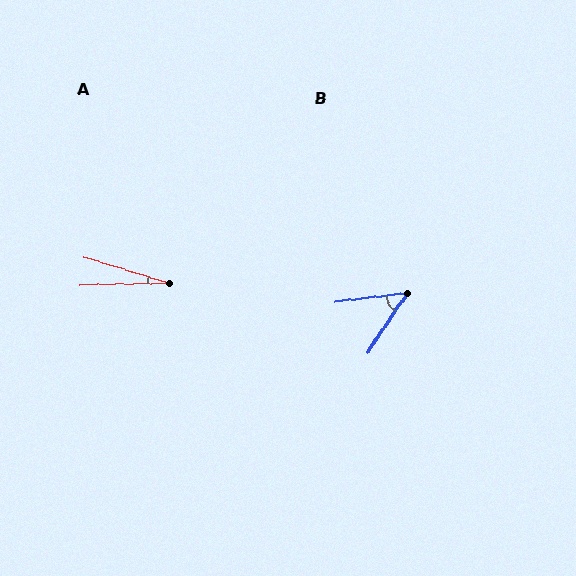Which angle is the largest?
B, at approximately 49 degrees.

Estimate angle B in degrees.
Approximately 49 degrees.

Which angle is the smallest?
A, at approximately 18 degrees.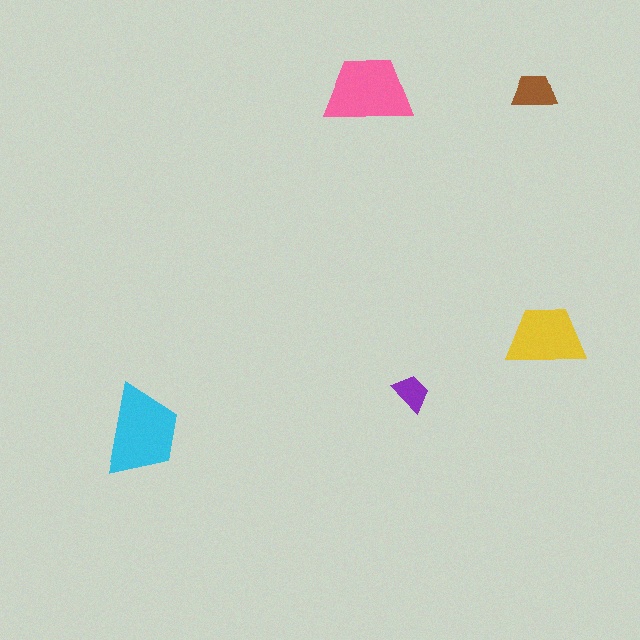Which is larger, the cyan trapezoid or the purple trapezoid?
The cyan one.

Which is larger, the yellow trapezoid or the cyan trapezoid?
The cyan one.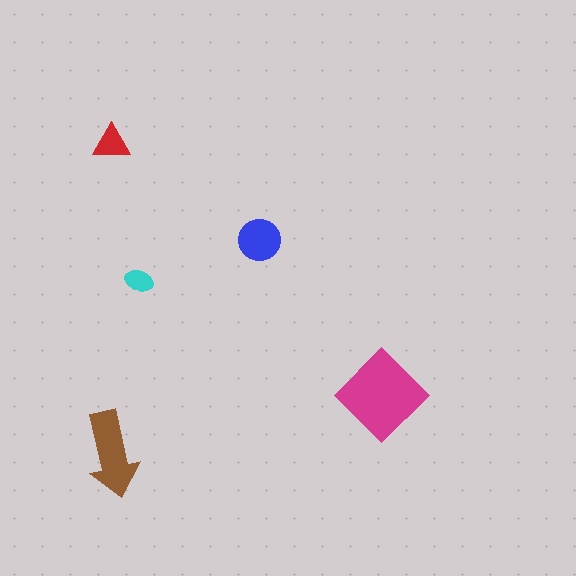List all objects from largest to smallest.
The magenta diamond, the brown arrow, the blue circle, the red triangle, the cyan ellipse.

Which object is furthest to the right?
The magenta diamond is rightmost.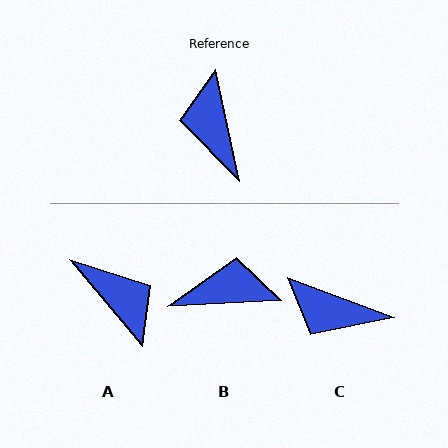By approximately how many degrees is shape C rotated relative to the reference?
Approximately 57 degrees counter-clockwise.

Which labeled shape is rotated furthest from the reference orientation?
A, about 152 degrees away.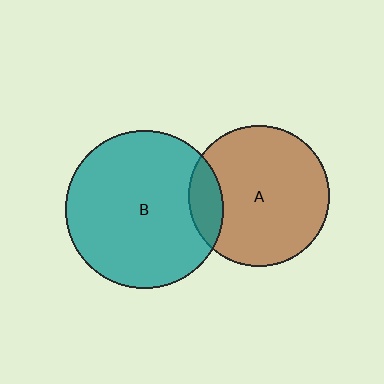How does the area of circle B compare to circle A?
Approximately 1.3 times.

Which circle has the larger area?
Circle B (teal).